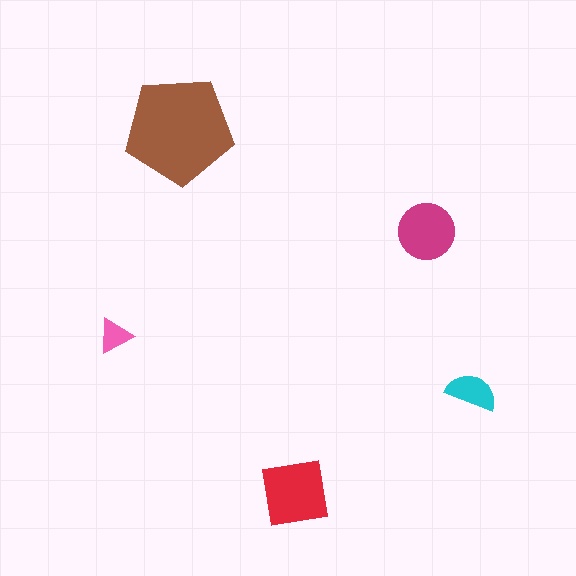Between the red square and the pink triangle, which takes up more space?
The red square.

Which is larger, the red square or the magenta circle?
The red square.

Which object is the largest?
The brown pentagon.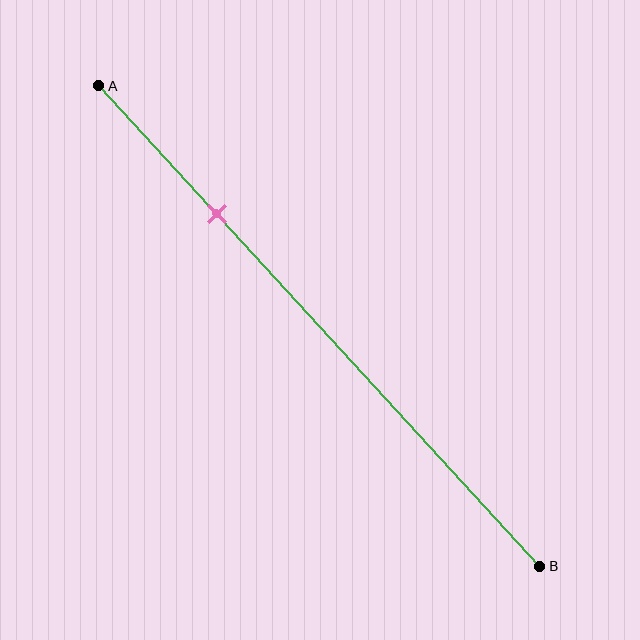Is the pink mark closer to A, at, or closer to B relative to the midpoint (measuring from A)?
The pink mark is closer to point A than the midpoint of segment AB.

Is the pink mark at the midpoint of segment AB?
No, the mark is at about 25% from A, not at the 50% midpoint.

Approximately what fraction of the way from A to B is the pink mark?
The pink mark is approximately 25% of the way from A to B.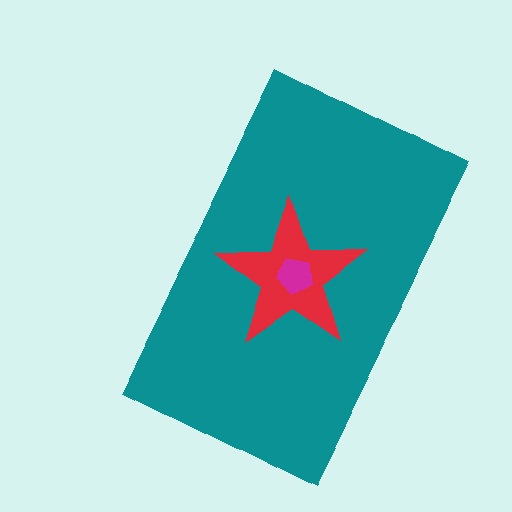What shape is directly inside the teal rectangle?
The red star.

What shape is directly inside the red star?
The magenta pentagon.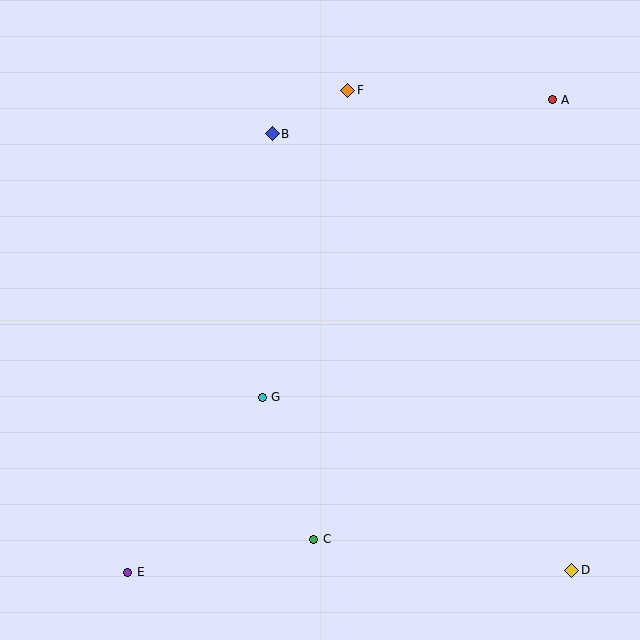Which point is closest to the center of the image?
Point G at (262, 397) is closest to the center.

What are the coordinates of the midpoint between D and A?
The midpoint between D and A is at (562, 335).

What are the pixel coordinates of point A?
Point A is at (552, 100).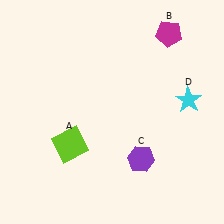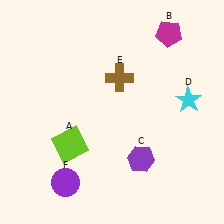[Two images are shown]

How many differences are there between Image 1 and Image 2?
There are 2 differences between the two images.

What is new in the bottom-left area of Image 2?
A purple circle (F) was added in the bottom-left area of Image 2.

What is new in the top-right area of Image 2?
A brown cross (E) was added in the top-right area of Image 2.